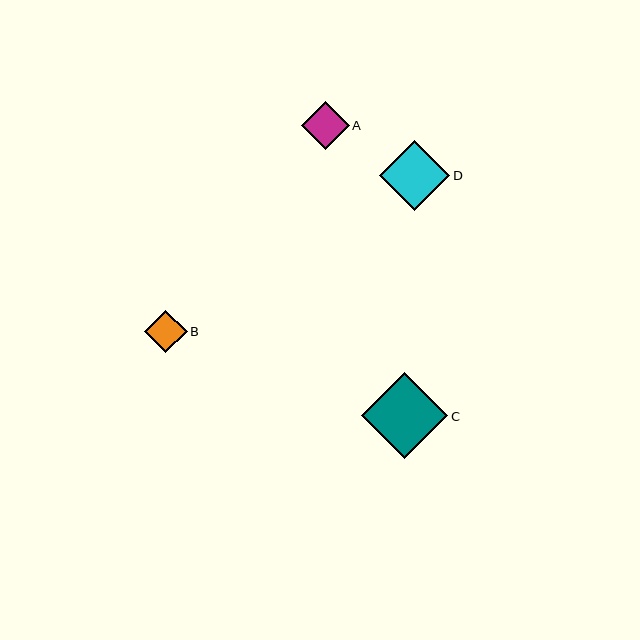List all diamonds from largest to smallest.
From largest to smallest: C, D, A, B.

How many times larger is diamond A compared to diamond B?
Diamond A is approximately 1.1 times the size of diamond B.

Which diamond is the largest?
Diamond C is the largest with a size of approximately 86 pixels.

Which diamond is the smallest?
Diamond B is the smallest with a size of approximately 43 pixels.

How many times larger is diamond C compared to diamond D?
Diamond C is approximately 1.2 times the size of diamond D.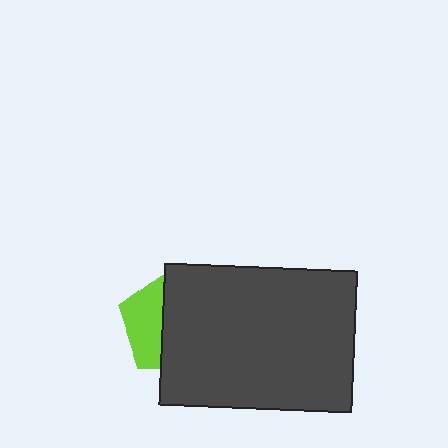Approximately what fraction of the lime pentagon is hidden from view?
Roughly 64% of the lime pentagon is hidden behind the dark gray rectangle.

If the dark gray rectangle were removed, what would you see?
You would see the complete lime pentagon.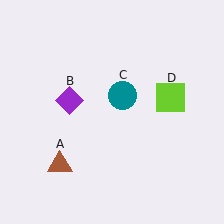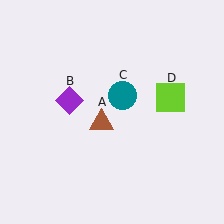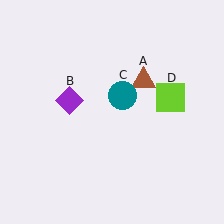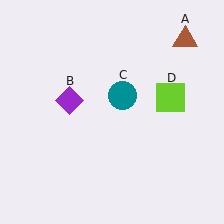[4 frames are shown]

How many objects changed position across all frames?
1 object changed position: brown triangle (object A).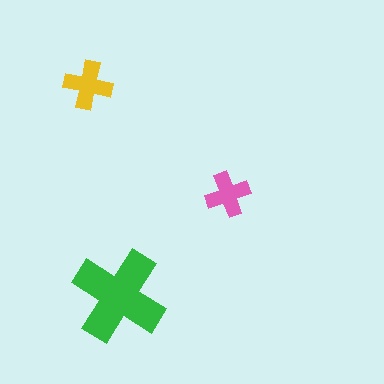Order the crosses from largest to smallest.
the green one, the yellow one, the pink one.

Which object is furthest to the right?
The pink cross is rightmost.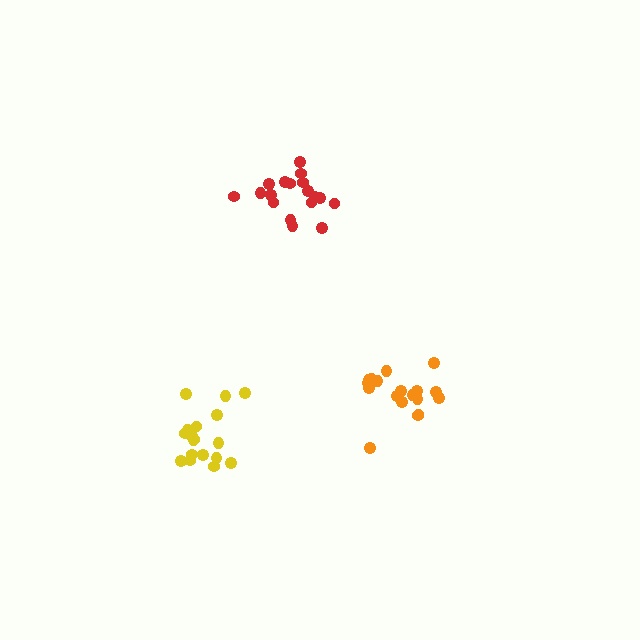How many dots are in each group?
Group 1: 18 dots, Group 2: 18 dots, Group 3: 18 dots (54 total).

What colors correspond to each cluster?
The clusters are colored: yellow, red, orange.